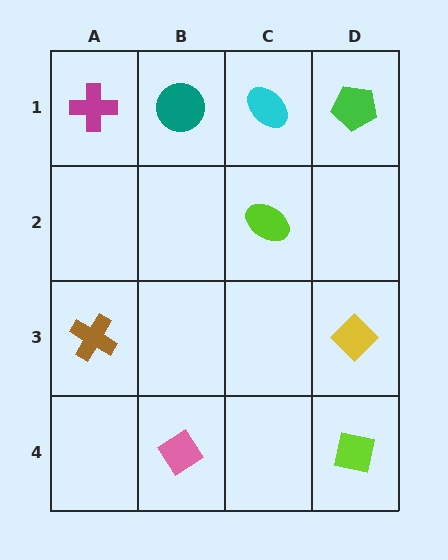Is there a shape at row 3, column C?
No, that cell is empty.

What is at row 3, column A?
A brown cross.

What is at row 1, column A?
A magenta cross.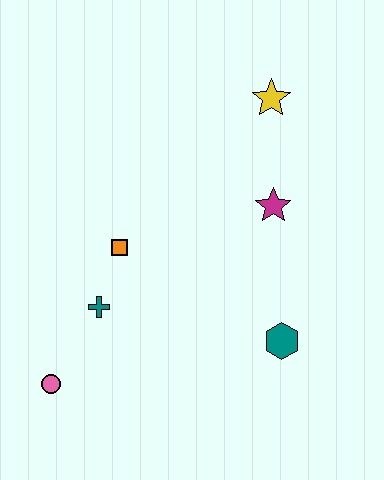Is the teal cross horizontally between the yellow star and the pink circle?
Yes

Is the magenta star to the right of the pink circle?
Yes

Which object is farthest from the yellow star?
The pink circle is farthest from the yellow star.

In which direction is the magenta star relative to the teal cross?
The magenta star is to the right of the teal cross.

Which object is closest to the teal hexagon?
The magenta star is closest to the teal hexagon.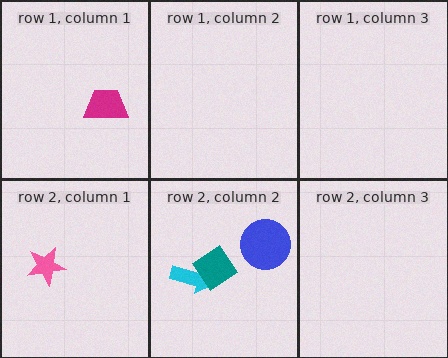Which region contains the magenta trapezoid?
The row 1, column 1 region.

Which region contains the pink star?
The row 2, column 1 region.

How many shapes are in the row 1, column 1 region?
1.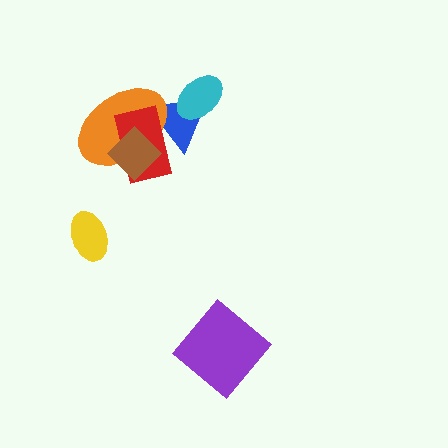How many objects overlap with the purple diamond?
0 objects overlap with the purple diamond.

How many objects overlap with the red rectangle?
3 objects overlap with the red rectangle.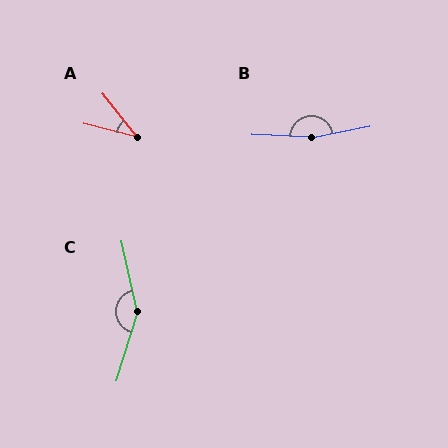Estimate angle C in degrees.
Approximately 150 degrees.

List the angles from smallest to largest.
A (38°), C (150°), B (167°).